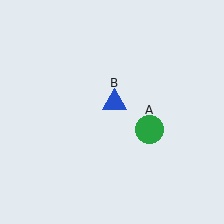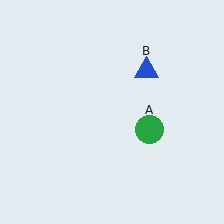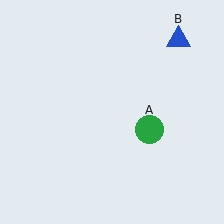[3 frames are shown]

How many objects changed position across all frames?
1 object changed position: blue triangle (object B).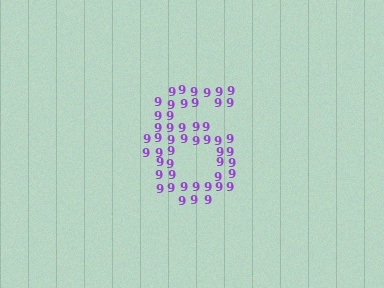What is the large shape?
The large shape is the digit 6.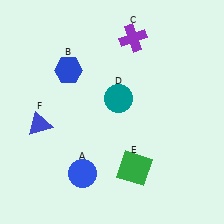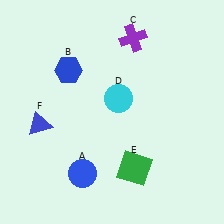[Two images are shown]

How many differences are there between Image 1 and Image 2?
There is 1 difference between the two images.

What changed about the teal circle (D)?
In Image 1, D is teal. In Image 2, it changed to cyan.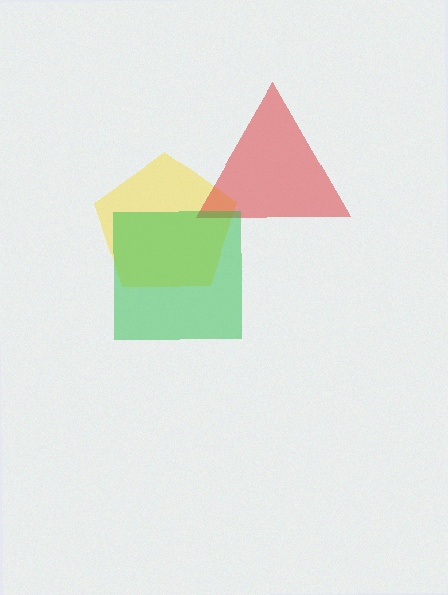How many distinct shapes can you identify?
There are 3 distinct shapes: a yellow pentagon, a red triangle, a green square.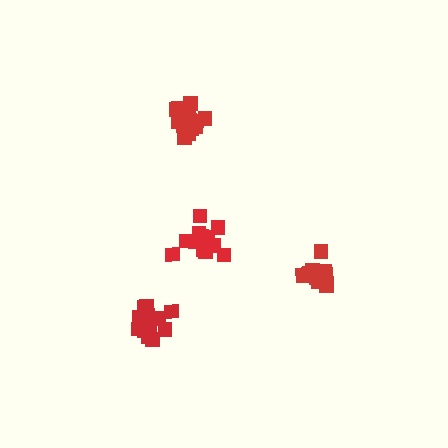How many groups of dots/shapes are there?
There are 4 groups.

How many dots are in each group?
Group 1: 15 dots, Group 2: 14 dots, Group 3: 12 dots, Group 4: 13 dots (54 total).